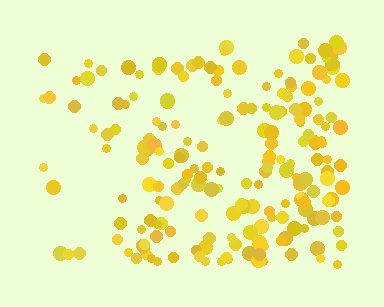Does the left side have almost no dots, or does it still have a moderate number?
Still a moderate number, just noticeably fewer than the right.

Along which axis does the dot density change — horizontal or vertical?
Horizontal.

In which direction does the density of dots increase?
From left to right, with the right side densest.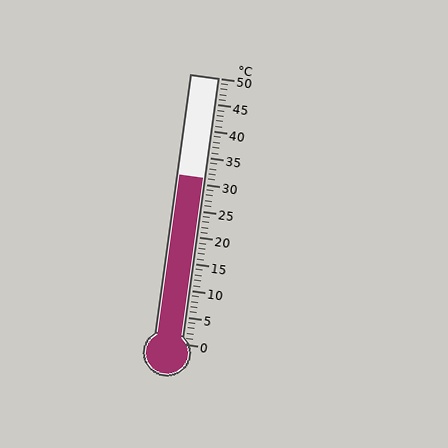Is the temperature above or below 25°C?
The temperature is above 25°C.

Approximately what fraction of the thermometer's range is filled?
The thermometer is filled to approximately 60% of its range.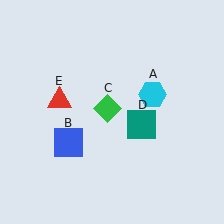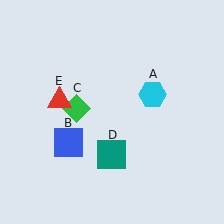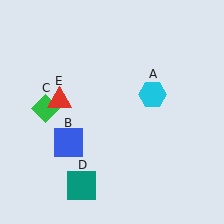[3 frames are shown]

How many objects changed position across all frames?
2 objects changed position: green diamond (object C), teal square (object D).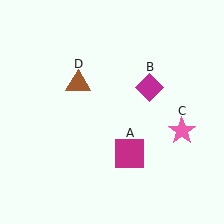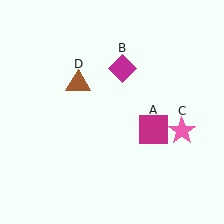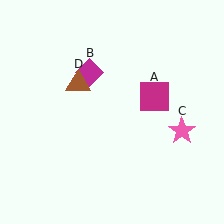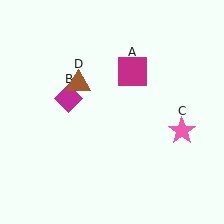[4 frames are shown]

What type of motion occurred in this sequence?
The magenta square (object A), magenta diamond (object B) rotated counterclockwise around the center of the scene.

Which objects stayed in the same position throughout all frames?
Pink star (object C) and brown triangle (object D) remained stationary.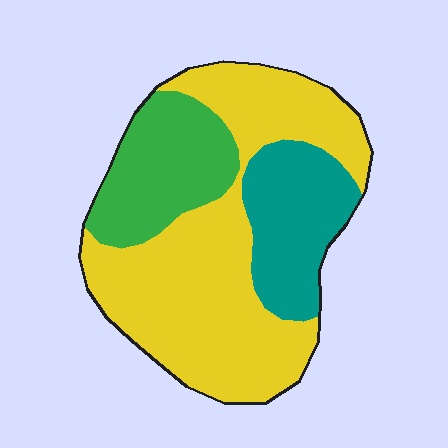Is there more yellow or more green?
Yellow.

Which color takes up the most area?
Yellow, at roughly 60%.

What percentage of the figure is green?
Green covers about 20% of the figure.